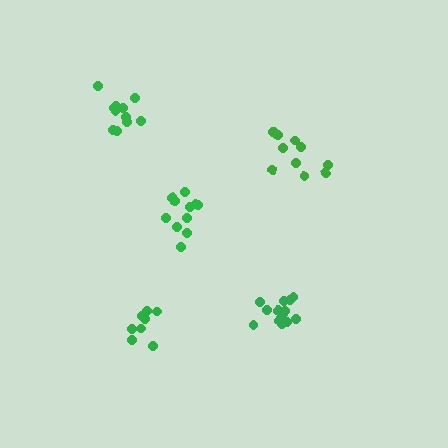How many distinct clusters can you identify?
There are 5 distinct clusters.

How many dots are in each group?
Group 1: 11 dots, Group 2: 8 dots, Group 3: 10 dots, Group 4: 13 dots, Group 5: 11 dots (53 total).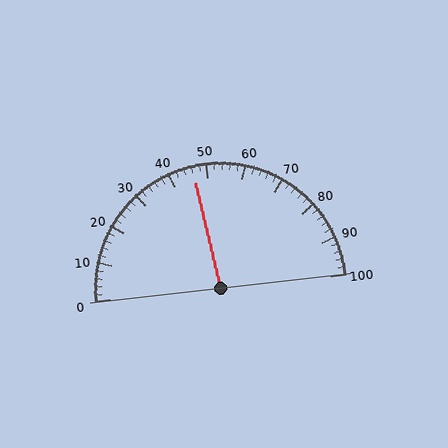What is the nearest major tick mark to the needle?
The nearest major tick mark is 50.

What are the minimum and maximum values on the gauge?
The gauge ranges from 0 to 100.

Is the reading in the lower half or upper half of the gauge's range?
The reading is in the lower half of the range (0 to 100).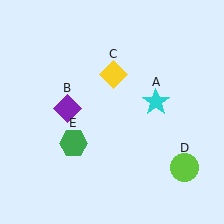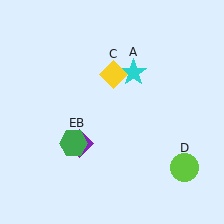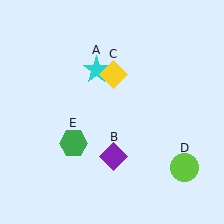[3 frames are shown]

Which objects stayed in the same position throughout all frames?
Yellow diamond (object C) and lime circle (object D) and green hexagon (object E) remained stationary.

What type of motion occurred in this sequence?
The cyan star (object A), purple diamond (object B) rotated counterclockwise around the center of the scene.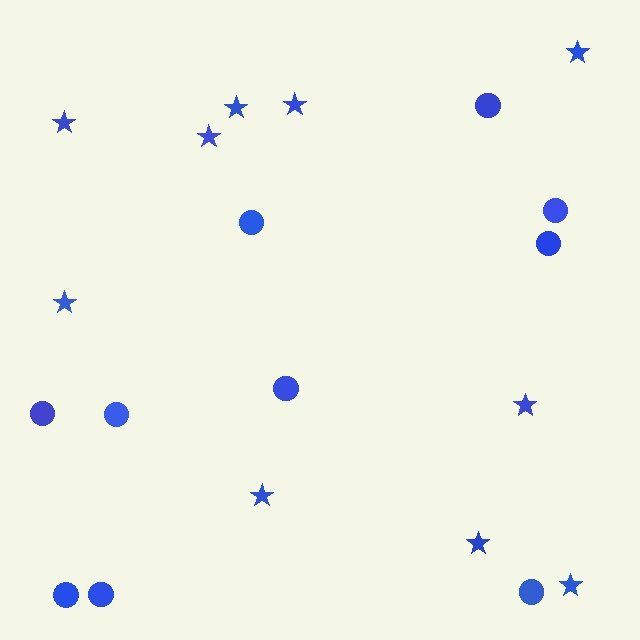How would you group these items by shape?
There are 2 groups: one group of stars (10) and one group of circles (10).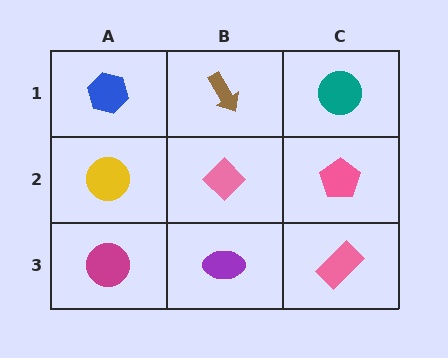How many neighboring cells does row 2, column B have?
4.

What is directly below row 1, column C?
A pink pentagon.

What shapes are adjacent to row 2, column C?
A teal circle (row 1, column C), a pink rectangle (row 3, column C), a pink diamond (row 2, column B).